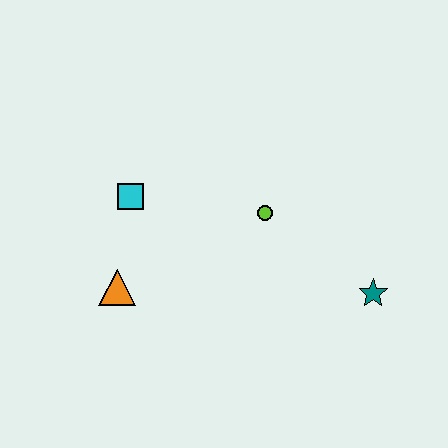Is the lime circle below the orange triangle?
No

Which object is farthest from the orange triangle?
The teal star is farthest from the orange triangle.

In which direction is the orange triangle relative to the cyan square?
The orange triangle is below the cyan square.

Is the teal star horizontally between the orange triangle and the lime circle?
No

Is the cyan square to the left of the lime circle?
Yes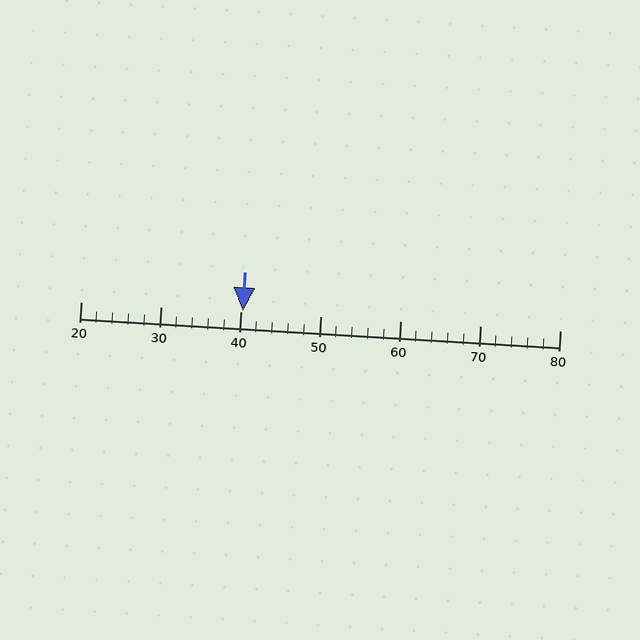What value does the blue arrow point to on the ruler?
The blue arrow points to approximately 40.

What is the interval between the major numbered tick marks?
The major tick marks are spaced 10 units apart.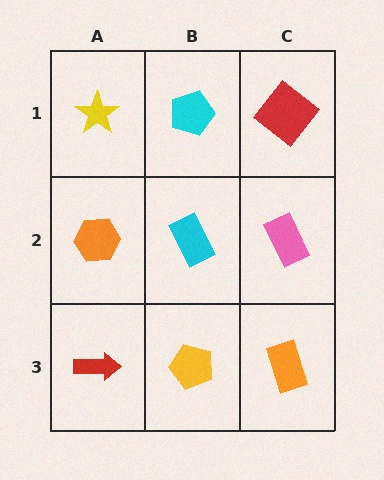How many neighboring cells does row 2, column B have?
4.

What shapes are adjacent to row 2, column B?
A cyan pentagon (row 1, column B), a yellow pentagon (row 3, column B), an orange hexagon (row 2, column A), a pink rectangle (row 2, column C).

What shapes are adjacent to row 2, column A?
A yellow star (row 1, column A), a red arrow (row 3, column A), a cyan rectangle (row 2, column B).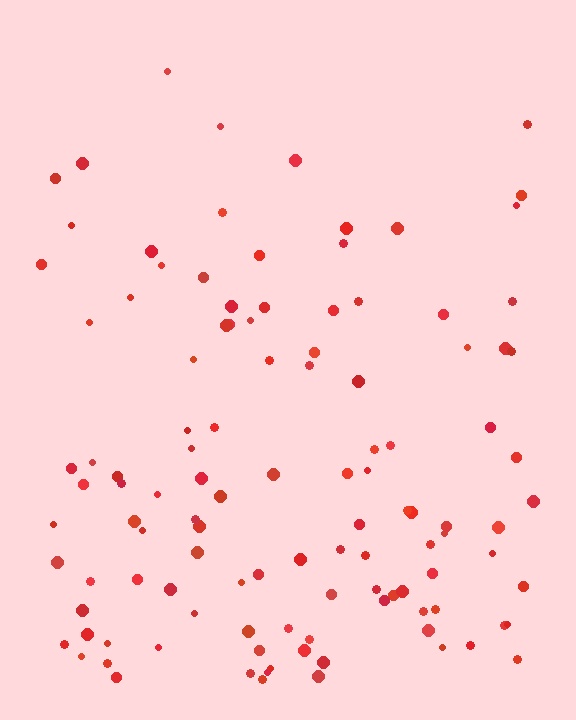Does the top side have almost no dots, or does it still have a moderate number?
Still a moderate number, just noticeably fewer than the bottom.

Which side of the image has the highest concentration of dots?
The bottom.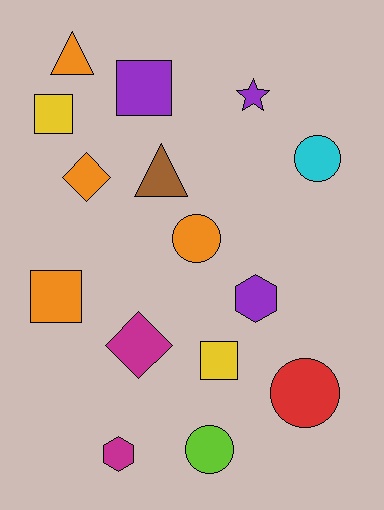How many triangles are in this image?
There are 2 triangles.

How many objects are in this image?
There are 15 objects.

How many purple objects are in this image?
There are 3 purple objects.